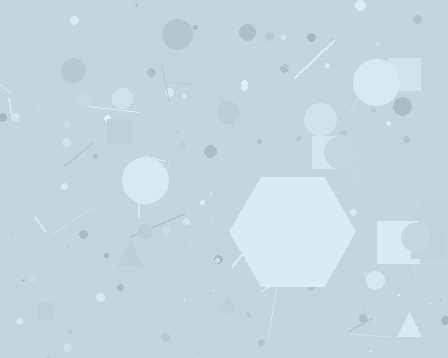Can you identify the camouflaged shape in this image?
The camouflaged shape is a hexagon.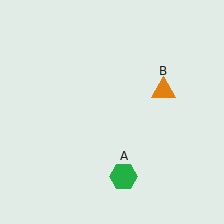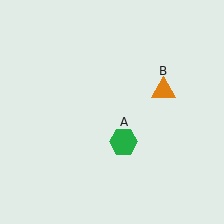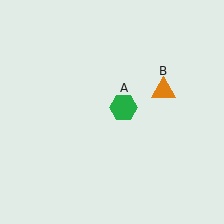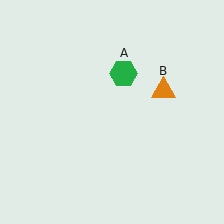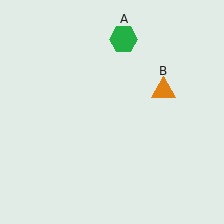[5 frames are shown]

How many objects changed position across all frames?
1 object changed position: green hexagon (object A).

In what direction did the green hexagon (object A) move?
The green hexagon (object A) moved up.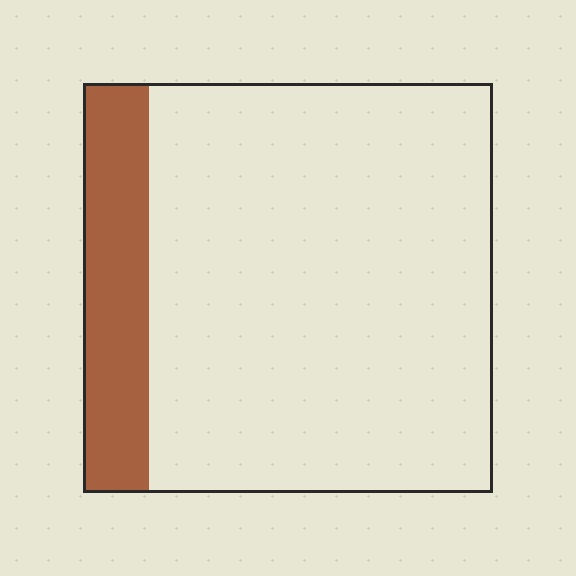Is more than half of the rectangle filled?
No.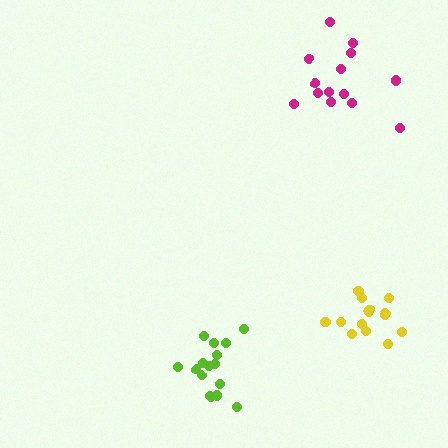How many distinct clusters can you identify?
There are 3 distinct clusters.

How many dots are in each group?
Group 1: 14 dots, Group 2: 16 dots, Group 3: 14 dots (44 total).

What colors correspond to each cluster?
The clusters are colored: yellow, lime, magenta.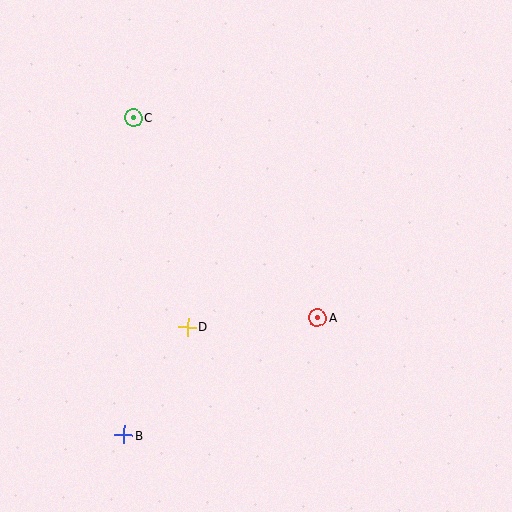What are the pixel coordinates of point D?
Point D is at (188, 327).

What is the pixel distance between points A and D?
The distance between A and D is 130 pixels.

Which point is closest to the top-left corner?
Point C is closest to the top-left corner.